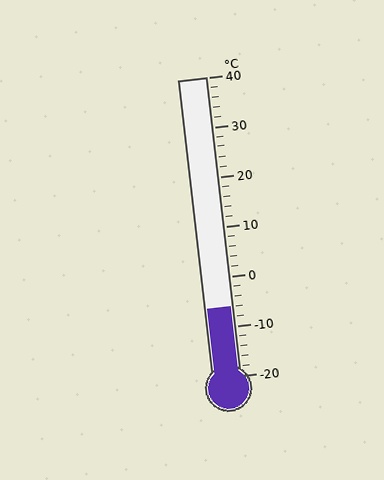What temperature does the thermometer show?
The thermometer shows approximately -6°C.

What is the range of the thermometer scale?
The thermometer scale ranges from -20°C to 40°C.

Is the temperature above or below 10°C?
The temperature is below 10°C.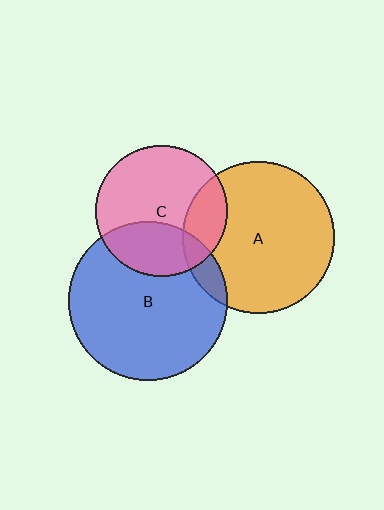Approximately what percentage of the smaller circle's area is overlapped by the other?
Approximately 30%.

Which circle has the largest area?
Circle B (blue).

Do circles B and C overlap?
Yes.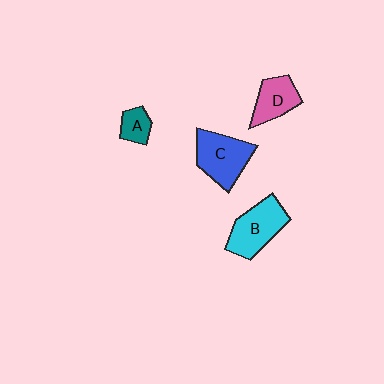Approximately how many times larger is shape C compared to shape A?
Approximately 2.5 times.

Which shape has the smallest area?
Shape A (teal).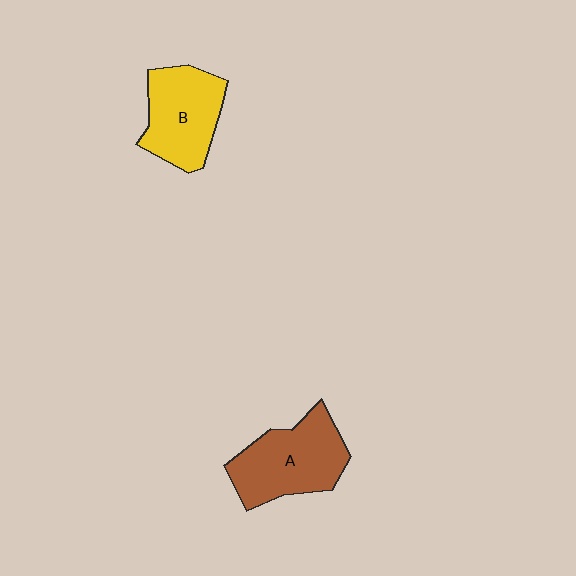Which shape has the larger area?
Shape A (brown).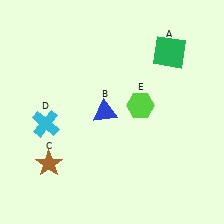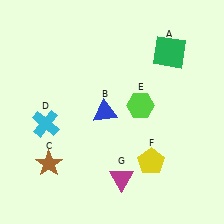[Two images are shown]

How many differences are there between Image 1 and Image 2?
There are 2 differences between the two images.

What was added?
A yellow pentagon (F), a magenta triangle (G) were added in Image 2.